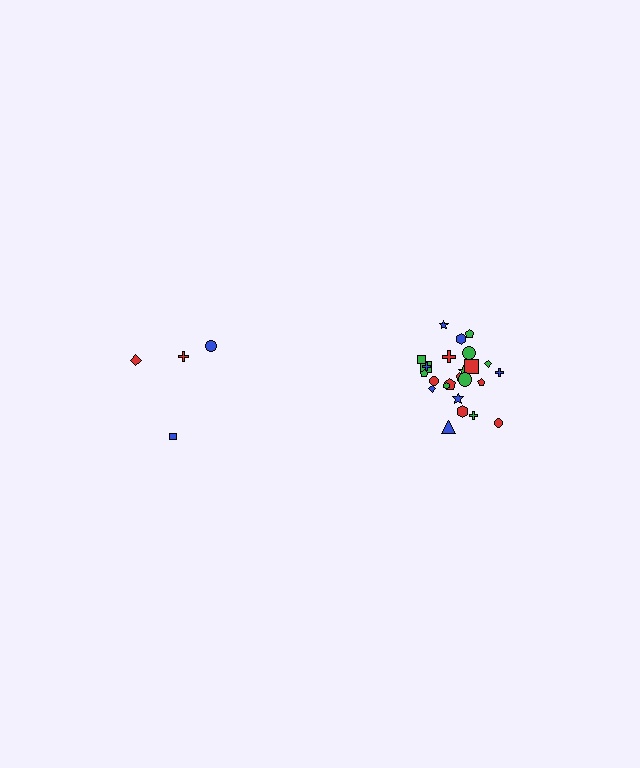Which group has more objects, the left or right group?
The right group.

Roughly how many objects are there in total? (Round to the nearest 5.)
Roughly 30 objects in total.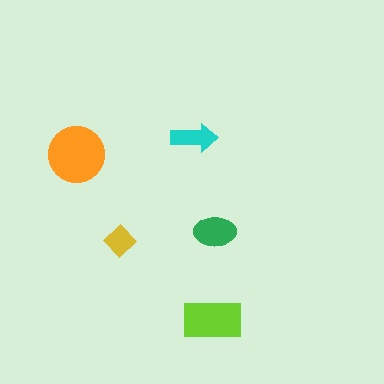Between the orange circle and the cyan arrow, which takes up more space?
The orange circle.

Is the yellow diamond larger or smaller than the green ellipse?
Smaller.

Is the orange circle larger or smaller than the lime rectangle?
Larger.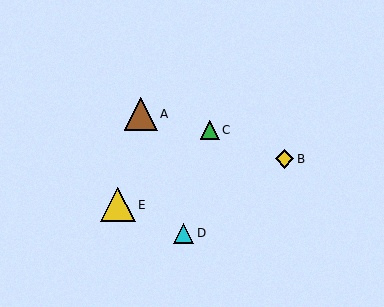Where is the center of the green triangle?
The center of the green triangle is at (210, 130).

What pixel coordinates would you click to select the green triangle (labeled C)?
Click at (210, 130) to select the green triangle C.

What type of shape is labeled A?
Shape A is a brown triangle.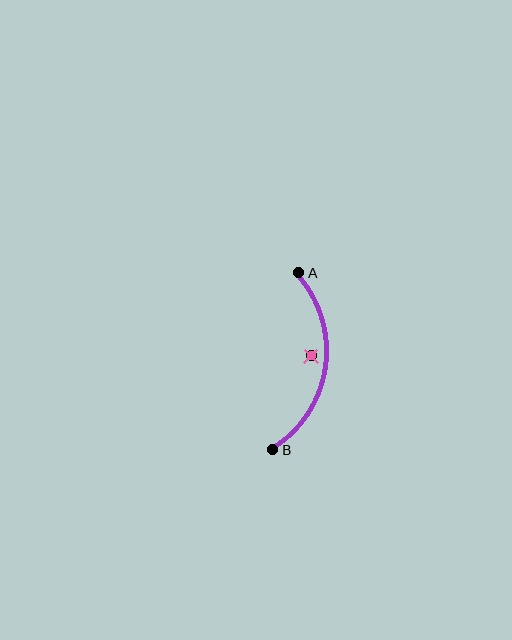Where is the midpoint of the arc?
The arc midpoint is the point on the curve farthest from the straight line joining A and B. It sits to the right of that line.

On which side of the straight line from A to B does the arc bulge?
The arc bulges to the right of the straight line connecting A and B.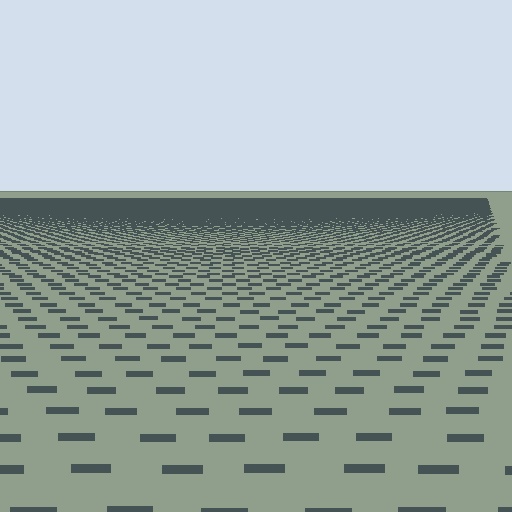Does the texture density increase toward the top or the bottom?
Density increases toward the top.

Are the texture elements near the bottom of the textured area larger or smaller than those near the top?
Larger. Near the bottom, elements are closer to the viewer and appear at a bigger on-screen size.